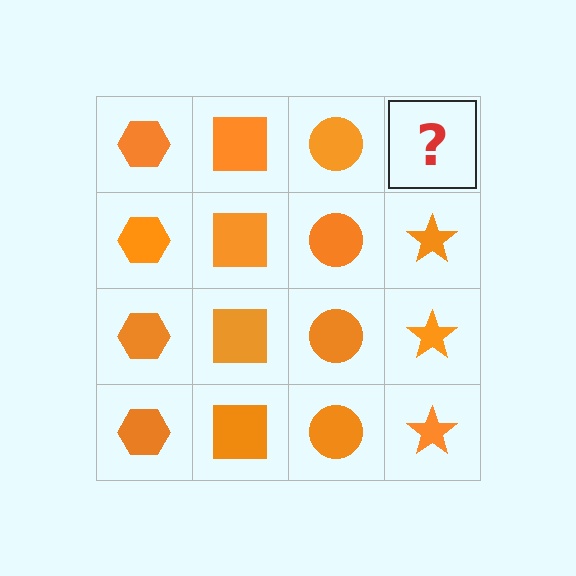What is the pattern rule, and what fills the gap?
The rule is that each column has a consistent shape. The gap should be filled with an orange star.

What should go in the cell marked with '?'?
The missing cell should contain an orange star.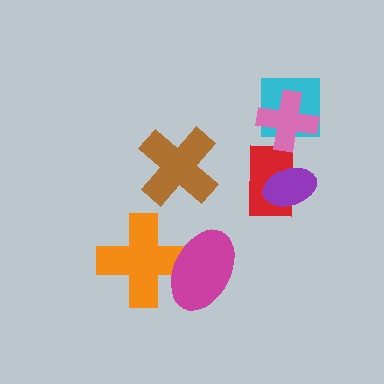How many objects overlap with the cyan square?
1 object overlaps with the cyan square.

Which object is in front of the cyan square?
The pink cross is in front of the cyan square.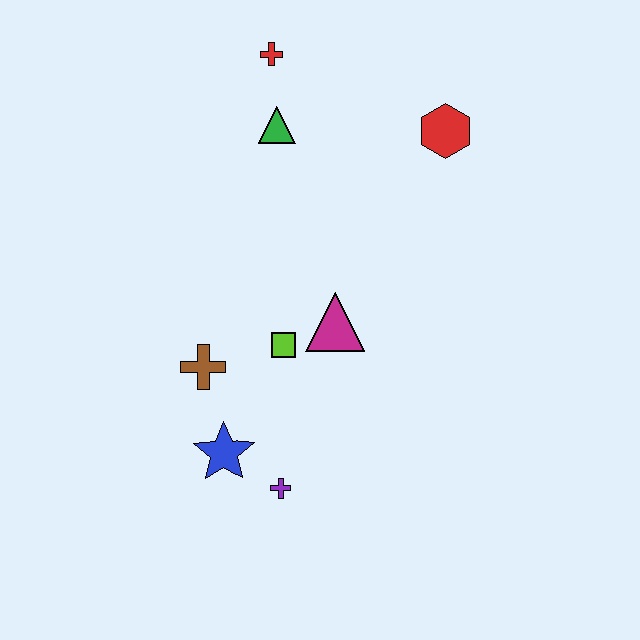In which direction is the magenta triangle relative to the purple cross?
The magenta triangle is above the purple cross.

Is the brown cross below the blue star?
No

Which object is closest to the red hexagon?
The green triangle is closest to the red hexagon.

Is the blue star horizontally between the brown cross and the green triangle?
Yes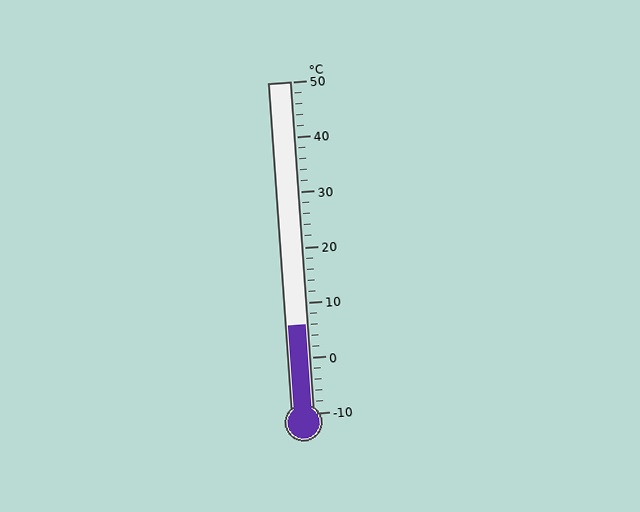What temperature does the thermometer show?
The thermometer shows approximately 6°C.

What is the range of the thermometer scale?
The thermometer scale ranges from -10°C to 50°C.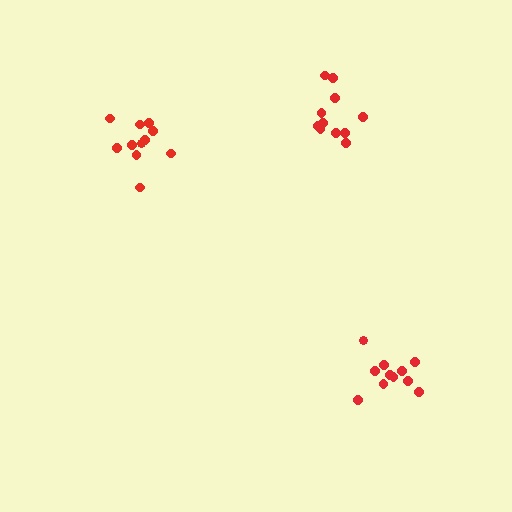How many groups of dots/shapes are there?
There are 3 groups.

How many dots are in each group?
Group 1: 11 dots, Group 2: 11 dots, Group 3: 11 dots (33 total).